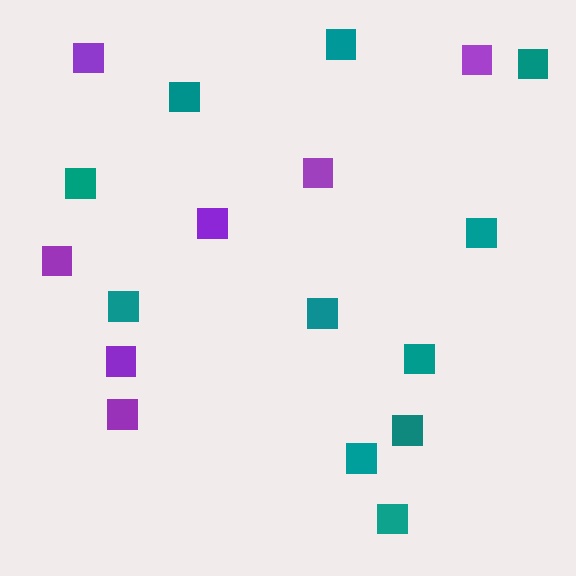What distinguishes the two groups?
There are 2 groups: one group of purple squares (7) and one group of teal squares (11).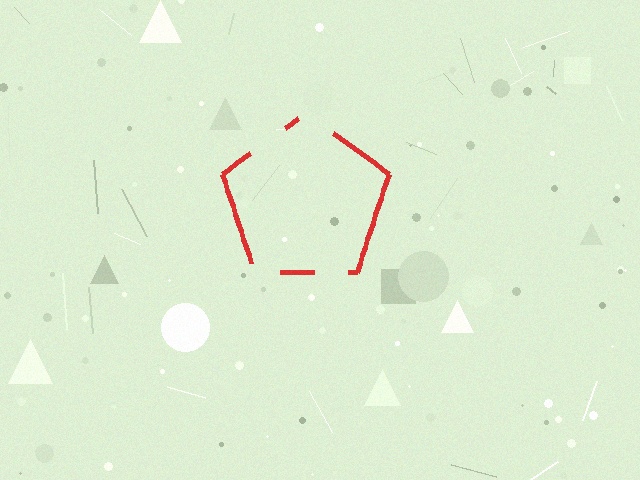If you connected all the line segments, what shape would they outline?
They would outline a pentagon.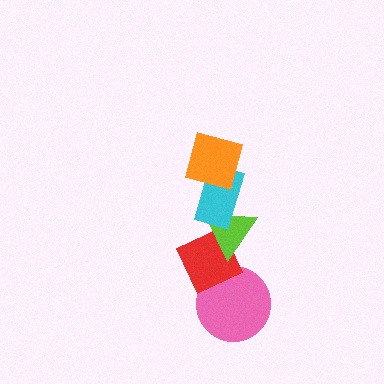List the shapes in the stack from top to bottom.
From top to bottom: the orange square, the cyan rectangle, the lime triangle, the red diamond, the pink circle.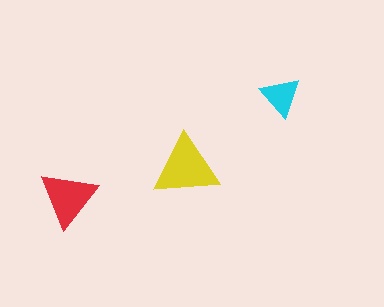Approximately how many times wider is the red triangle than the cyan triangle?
About 1.5 times wider.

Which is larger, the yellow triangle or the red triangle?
The yellow one.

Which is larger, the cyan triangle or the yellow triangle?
The yellow one.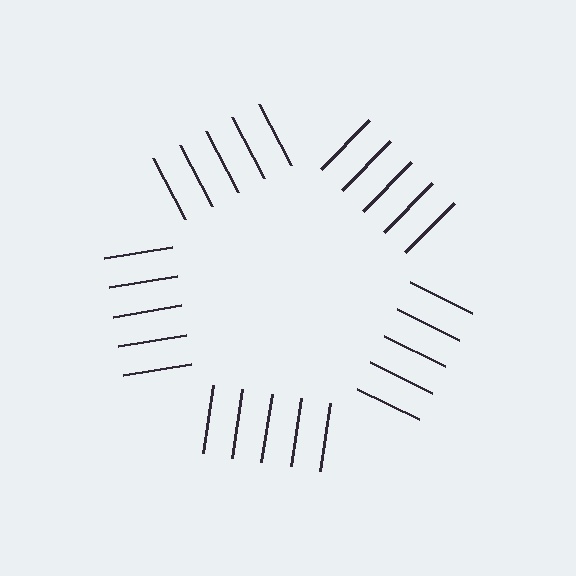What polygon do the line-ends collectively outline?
An illusory pentagon — the line segments terminate on its edges but no continuous stroke is drawn.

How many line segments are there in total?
25 — 5 along each of the 5 edges.